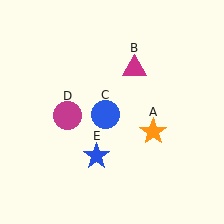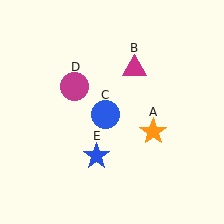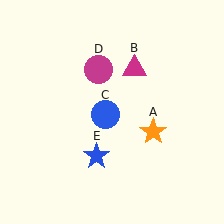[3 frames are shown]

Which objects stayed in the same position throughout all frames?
Orange star (object A) and magenta triangle (object B) and blue circle (object C) and blue star (object E) remained stationary.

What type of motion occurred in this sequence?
The magenta circle (object D) rotated clockwise around the center of the scene.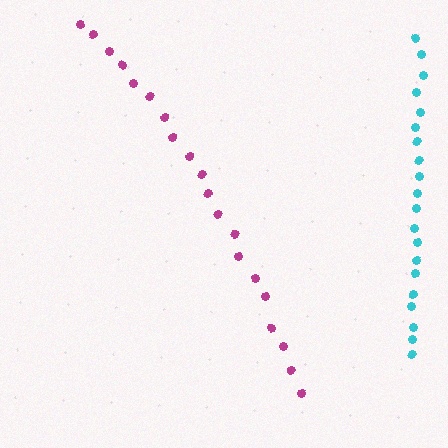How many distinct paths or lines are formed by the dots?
There are 2 distinct paths.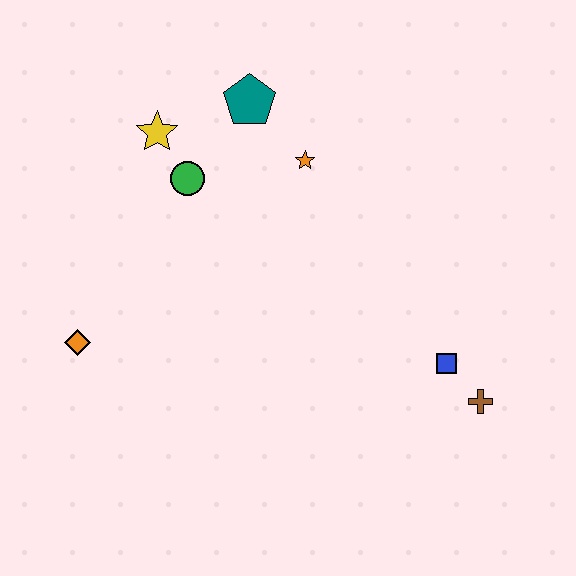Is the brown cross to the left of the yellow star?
No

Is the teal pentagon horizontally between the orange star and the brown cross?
No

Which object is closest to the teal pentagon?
The orange star is closest to the teal pentagon.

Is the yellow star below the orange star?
No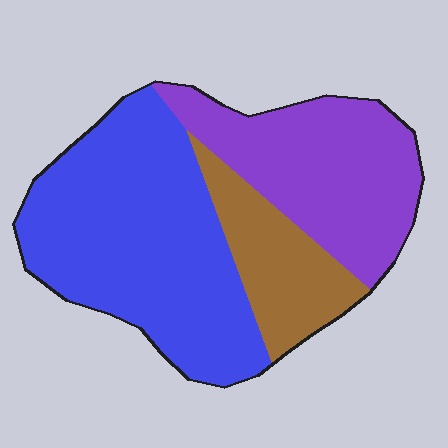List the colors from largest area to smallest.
From largest to smallest: blue, purple, brown.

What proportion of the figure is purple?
Purple covers around 30% of the figure.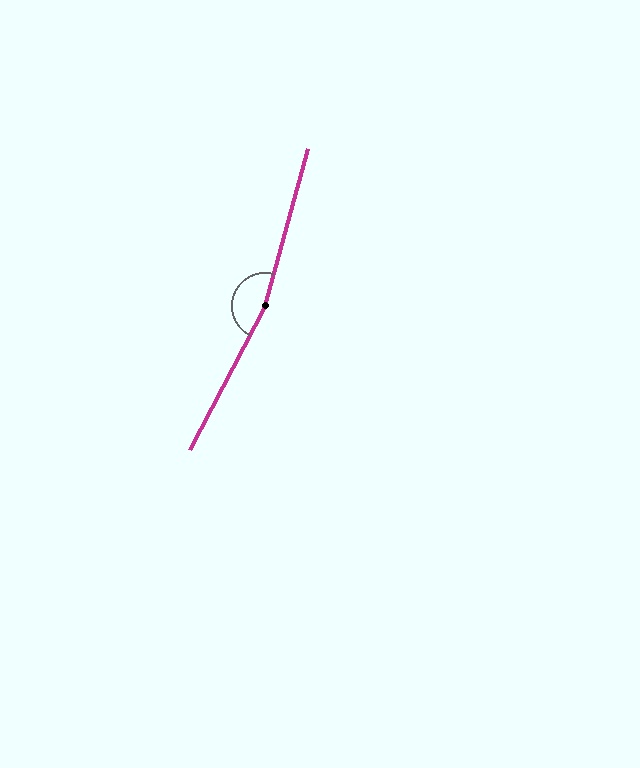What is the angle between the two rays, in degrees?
Approximately 168 degrees.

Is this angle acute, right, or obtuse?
It is obtuse.